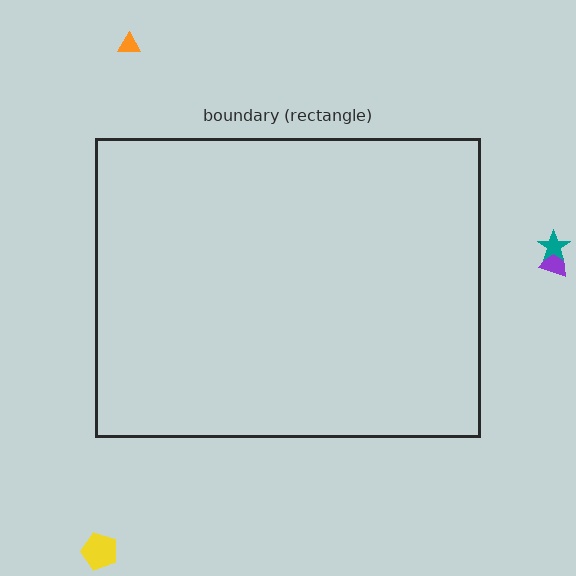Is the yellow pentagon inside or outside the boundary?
Outside.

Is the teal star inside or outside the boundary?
Outside.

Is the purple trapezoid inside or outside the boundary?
Outside.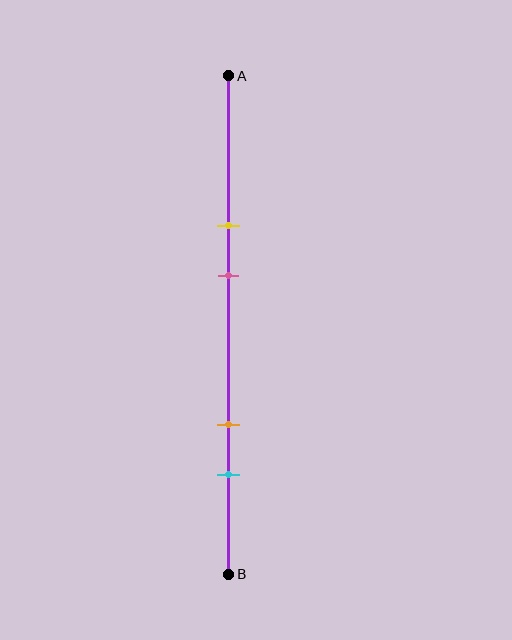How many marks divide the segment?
There are 4 marks dividing the segment.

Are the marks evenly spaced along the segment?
No, the marks are not evenly spaced.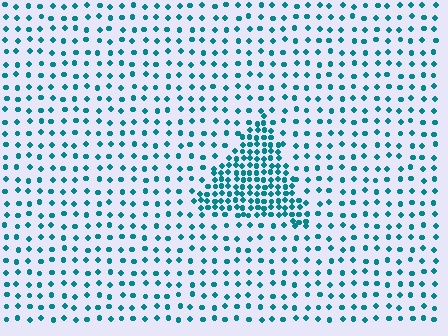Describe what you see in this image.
The image contains small teal elements arranged at two different densities. A triangle-shaped region is visible where the elements are more densely packed than the surrounding area.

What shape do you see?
I see a triangle.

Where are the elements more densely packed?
The elements are more densely packed inside the triangle boundary.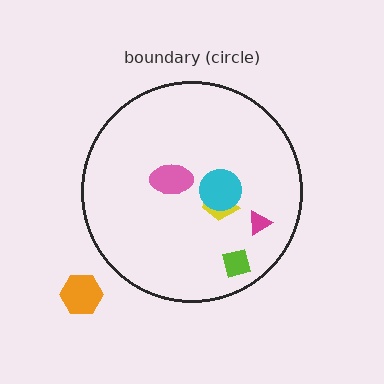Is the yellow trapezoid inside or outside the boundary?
Inside.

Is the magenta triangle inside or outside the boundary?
Inside.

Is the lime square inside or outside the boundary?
Inside.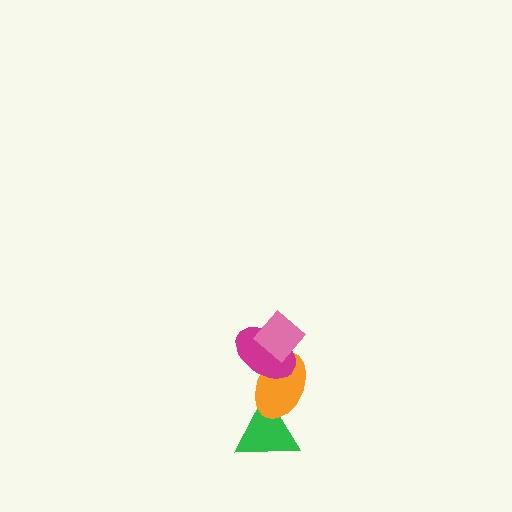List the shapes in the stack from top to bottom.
From top to bottom: the pink diamond, the magenta ellipse, the orange ellipse, the green triangle.